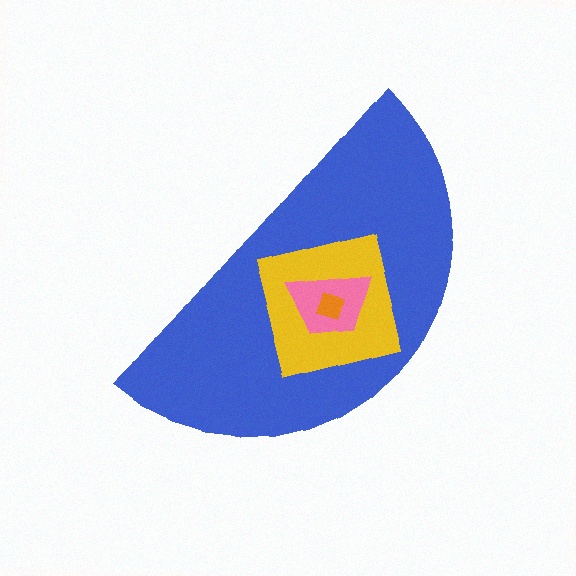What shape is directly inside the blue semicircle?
The yellow square.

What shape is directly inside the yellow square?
The pink trapezoid.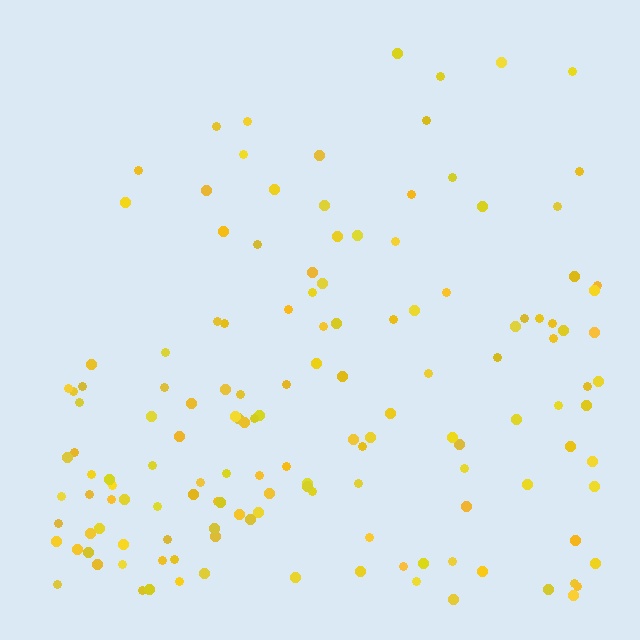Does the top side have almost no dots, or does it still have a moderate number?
Still a moderate number, just noticeably fewer than the bottom.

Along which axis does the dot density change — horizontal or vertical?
Vertical.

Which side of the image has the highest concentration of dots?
The bottom.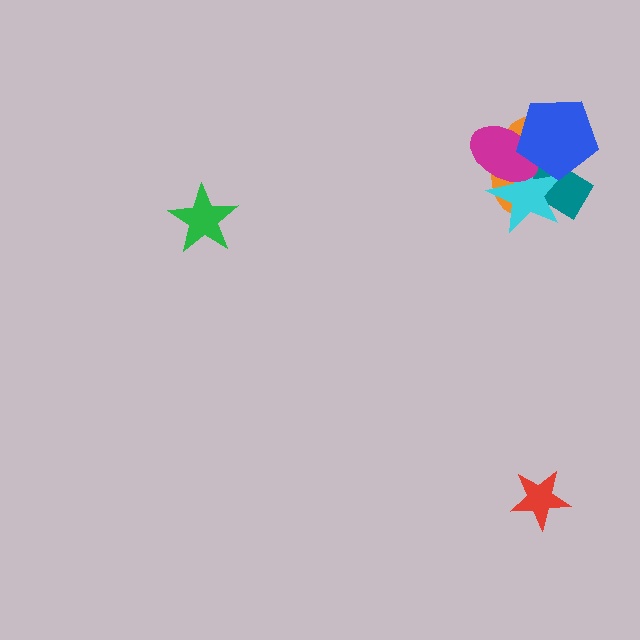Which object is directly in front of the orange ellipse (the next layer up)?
The teal rectangle is directly in front of the orange ellipse.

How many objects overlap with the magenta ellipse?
4 objects overlap with the magenta ellipse.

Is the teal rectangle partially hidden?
Yes, it is partially covered by another shape.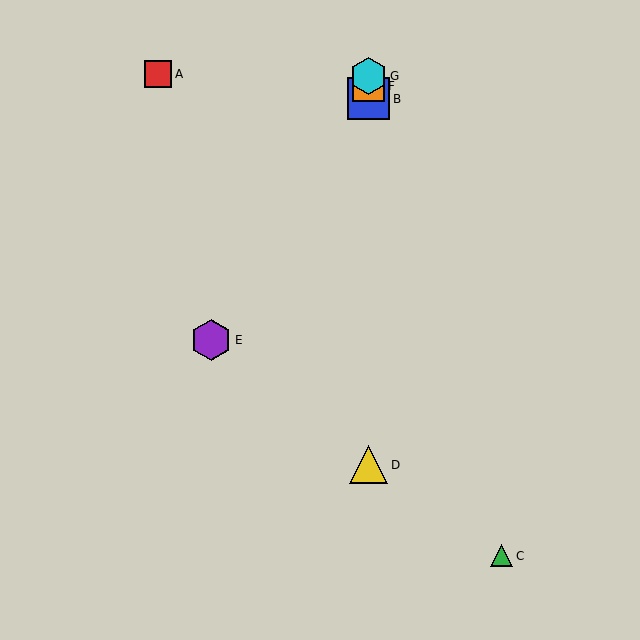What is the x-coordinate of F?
Object F is at x≈369.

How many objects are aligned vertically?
4 objects (B, D, F, G) are aligned vertically.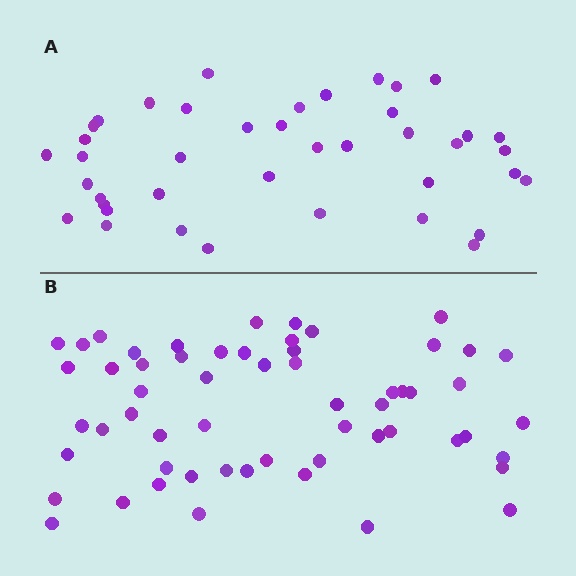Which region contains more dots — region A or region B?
Region B (the bottom region) has more dots.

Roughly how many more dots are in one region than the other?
Region B has approximately 15 more dots than region A.